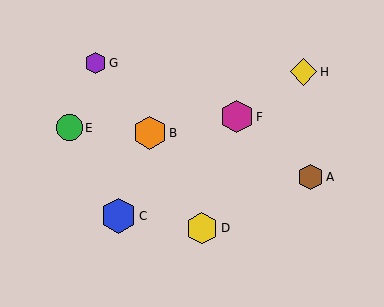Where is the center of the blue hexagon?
The center of the blue hexagon is at (119, 216).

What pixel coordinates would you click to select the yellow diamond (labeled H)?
Click at (303, 72) to select the yellow diamond H.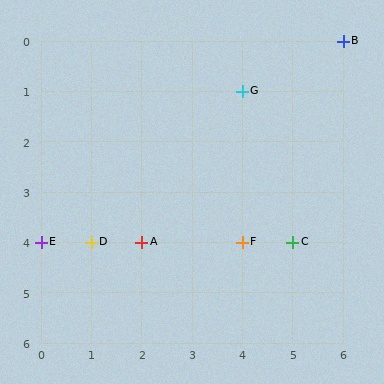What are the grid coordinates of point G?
Point G is at grid coordinates (4, 1).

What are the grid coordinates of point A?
Point A is at grid coordinates (2, 4).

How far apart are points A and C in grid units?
Points A and C are 3 columns apart.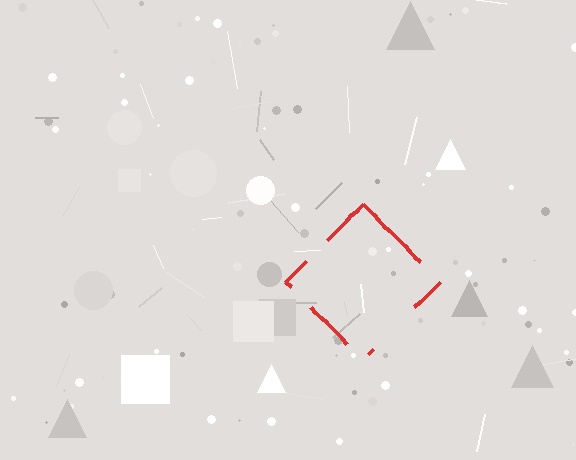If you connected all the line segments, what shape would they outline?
They would outline a diamond.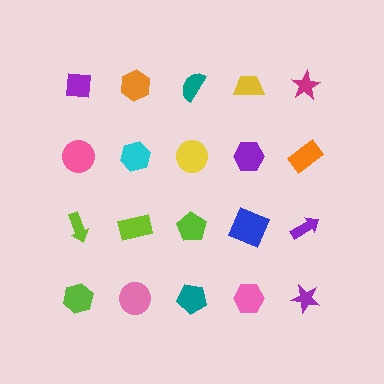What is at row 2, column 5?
An orange rectangle.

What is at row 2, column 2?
A cyan hexagon.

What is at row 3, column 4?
A blue square.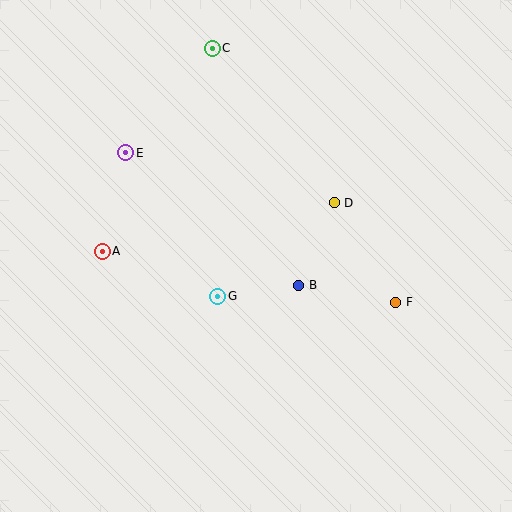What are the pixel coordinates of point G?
Point G is at (218, 296).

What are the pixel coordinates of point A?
Point A is at (102, 251).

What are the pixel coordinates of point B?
Point B is at (299, 285).